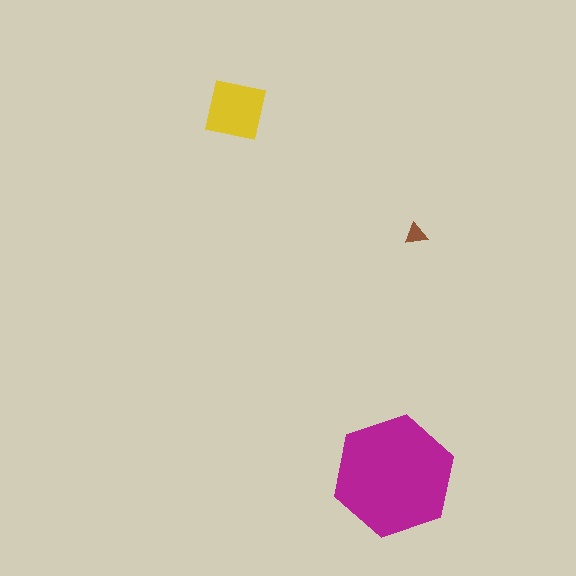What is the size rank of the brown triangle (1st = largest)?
3rd.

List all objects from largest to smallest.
The magenta hexagon, the yellow square, the brown triangle.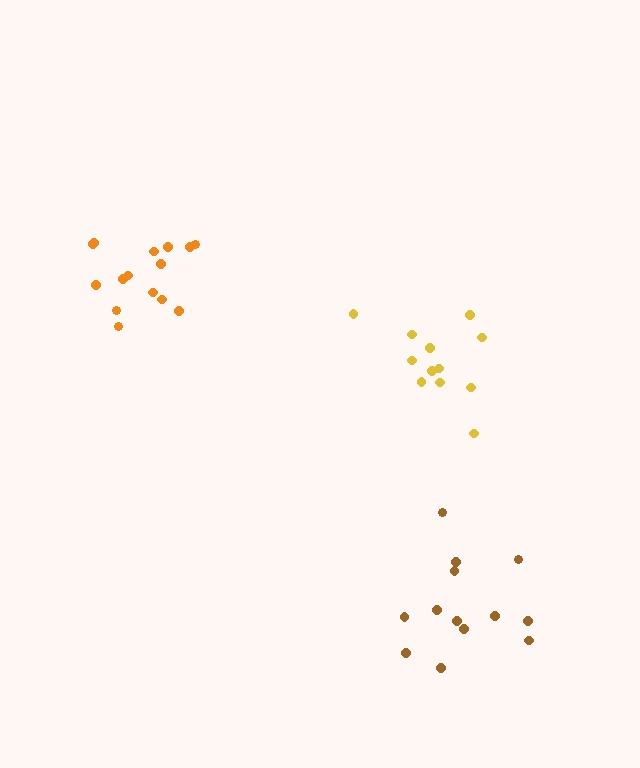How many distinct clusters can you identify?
There are 3 distinct clusters.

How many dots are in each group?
Group 1: 13 dots, Group 2: 12 dots, Group 3: 15 dots (40 total).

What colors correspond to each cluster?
The clusters are colored: brown, yellow, orange.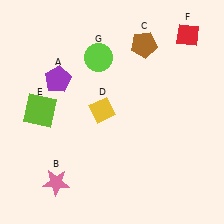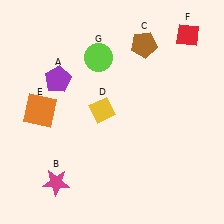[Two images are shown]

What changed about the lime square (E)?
In Image 1, E is lime. In Image 2, it changed to orange.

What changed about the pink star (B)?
In Image 1, B is pink. In Image 2, it changed to magenta.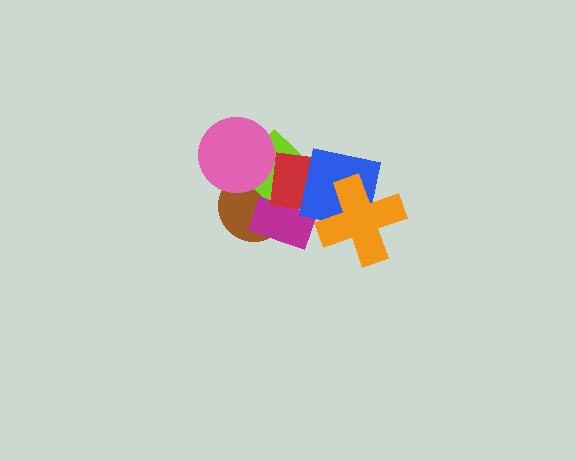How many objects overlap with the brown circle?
4 objects overlap with the brown circle.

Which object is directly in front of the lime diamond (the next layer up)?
The magenta rectangle is directly in front of the lime diamond.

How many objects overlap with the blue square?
2 objects overlap with the blue square.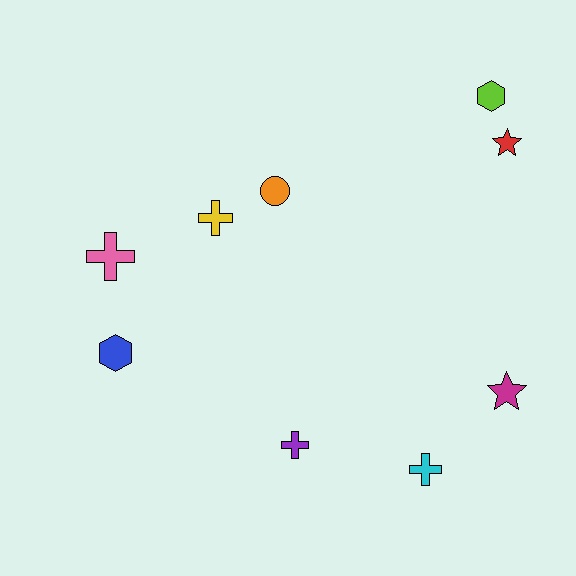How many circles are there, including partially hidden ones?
There is 1 circle.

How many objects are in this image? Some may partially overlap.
There are 9 objects.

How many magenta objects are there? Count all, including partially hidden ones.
There is 1 magenta object.